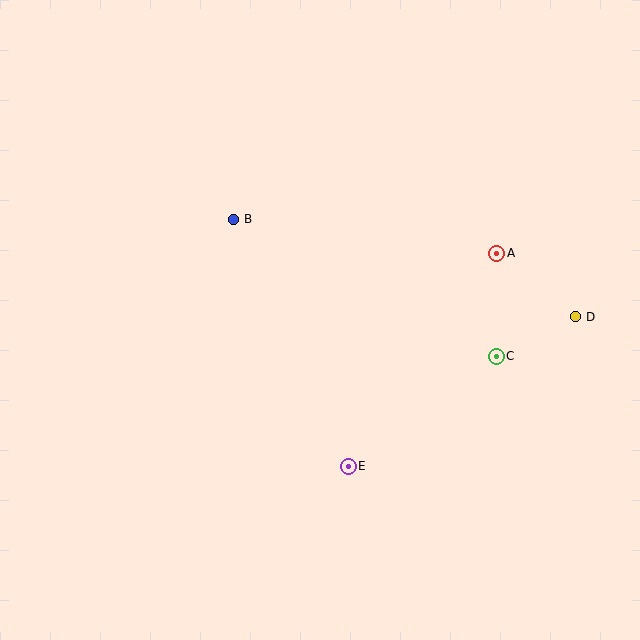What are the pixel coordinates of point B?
Point B is at (234, 219).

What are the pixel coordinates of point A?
Point A is at (497, 253).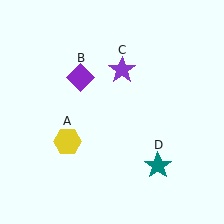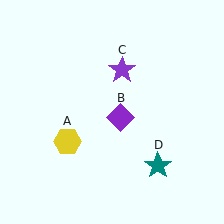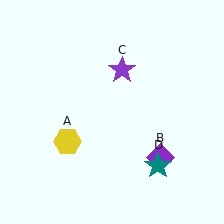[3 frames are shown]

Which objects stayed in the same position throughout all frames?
Yellow hexagon (object A) and purple star (object C) and teal star (object D) remained stationary.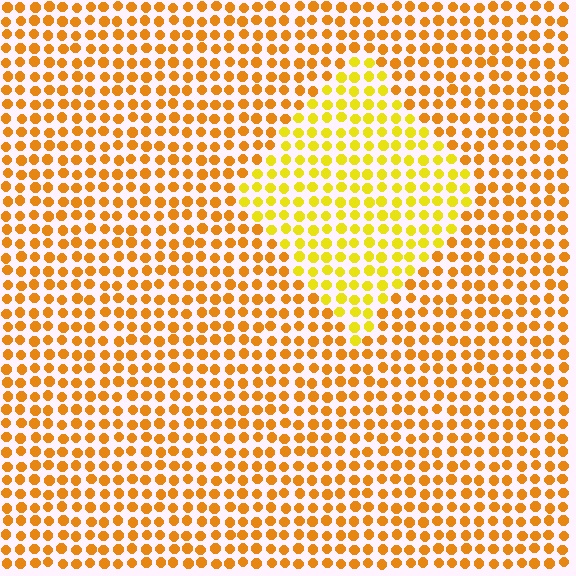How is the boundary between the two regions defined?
The boundary is defined purely by a slight shift in hue (about 26 degrees). Spacing, size, and orientation are identical on both sides.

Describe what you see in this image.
The image is filled with small orange elements in a uniform arrangement. A diamond-shaped region is visible where the elements are tinted to a slightly different hue, forming a subtle color boundary.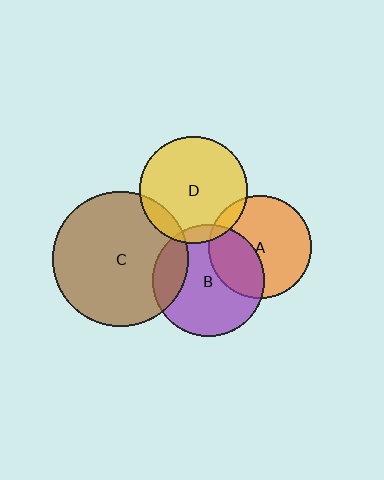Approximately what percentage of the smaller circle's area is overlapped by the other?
Approximately 10%.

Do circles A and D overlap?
Yes.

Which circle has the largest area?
Circle C (brown).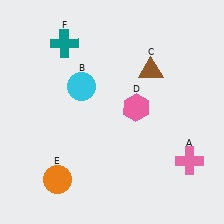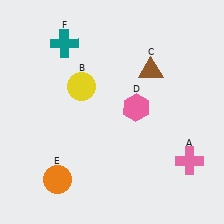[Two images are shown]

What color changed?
The circle (B) changed from cyan in Image 1 to yellow in Image 2.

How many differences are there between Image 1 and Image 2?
There is 1 difference between the two images.